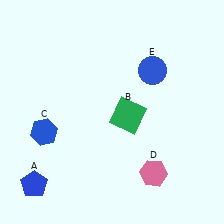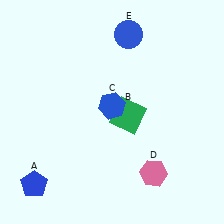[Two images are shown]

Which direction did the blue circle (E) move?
The blue circle (E) moved up.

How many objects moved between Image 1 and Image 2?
2 objects moved between the two images.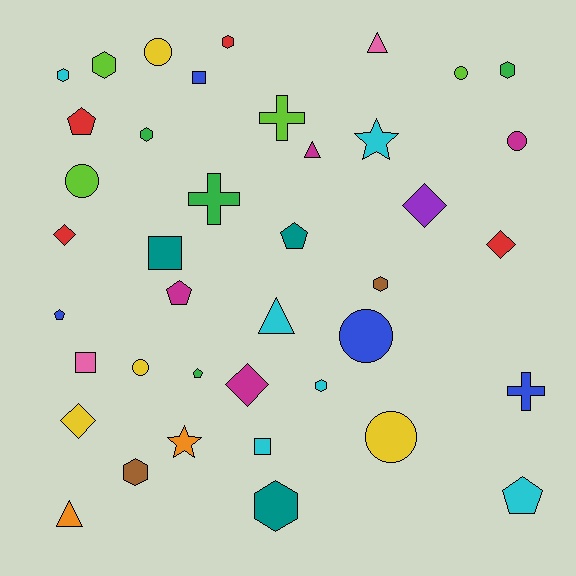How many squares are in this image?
There are 4 squares.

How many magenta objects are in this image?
There are 4 magenta objects.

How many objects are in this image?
There are 40 objects.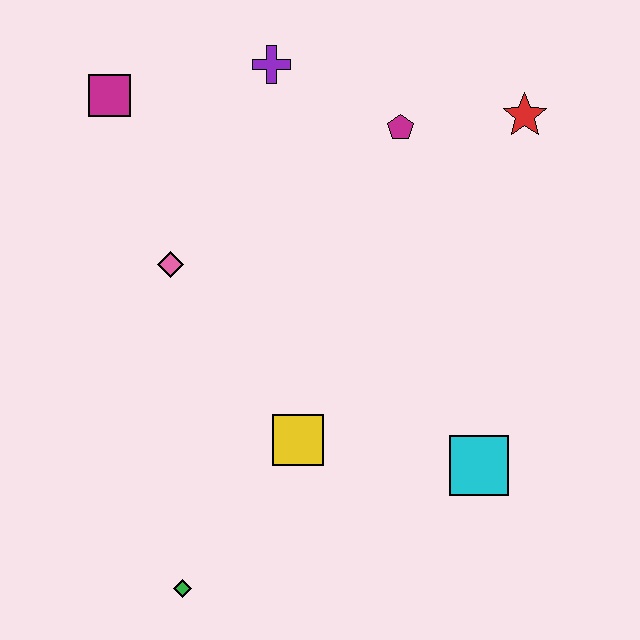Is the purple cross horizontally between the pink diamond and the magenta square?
No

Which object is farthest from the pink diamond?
The red star is farthest from the pink diamond.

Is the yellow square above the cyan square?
Yes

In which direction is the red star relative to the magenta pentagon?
The red star is to the right of the magenta pentagon.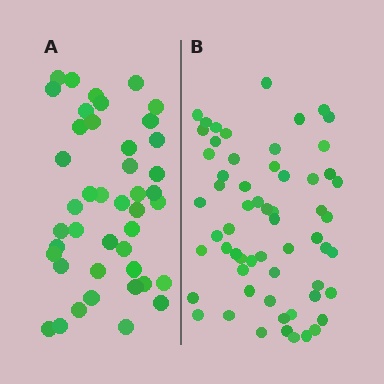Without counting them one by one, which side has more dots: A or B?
Region B (the right region) has more dots.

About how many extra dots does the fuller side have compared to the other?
Region B has approximately 15 more dots than region A.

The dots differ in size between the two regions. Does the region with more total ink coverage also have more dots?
No. Region A has more total ink coverage because its dots are larger, but region B actually contains more individual dots. Total area can be misleading — the number of items is what matters here.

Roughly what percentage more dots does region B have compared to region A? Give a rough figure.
About 40% more.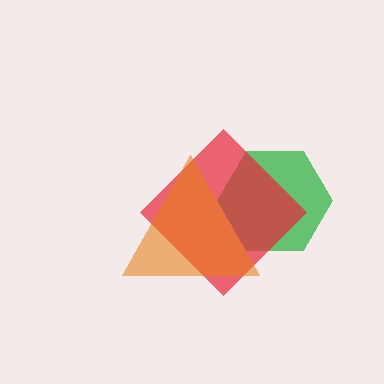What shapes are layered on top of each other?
The layered shapes are: a green hexagon, a red diamond, an orange triangle.